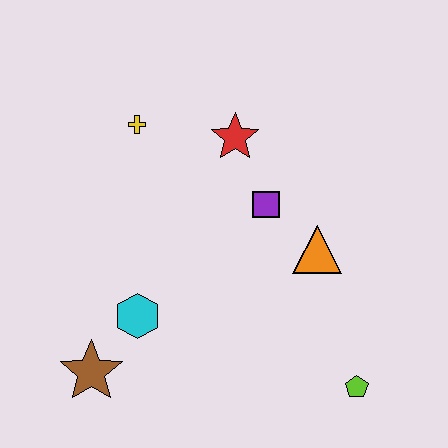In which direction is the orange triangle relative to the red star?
The orange triangle is below the red star.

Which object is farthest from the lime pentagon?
The yellow cross is farthest from the lime pentagon.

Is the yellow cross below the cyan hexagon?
No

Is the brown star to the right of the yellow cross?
No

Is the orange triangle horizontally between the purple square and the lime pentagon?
Yes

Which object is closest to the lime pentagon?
The orange triangle is closest to the lime pentagon.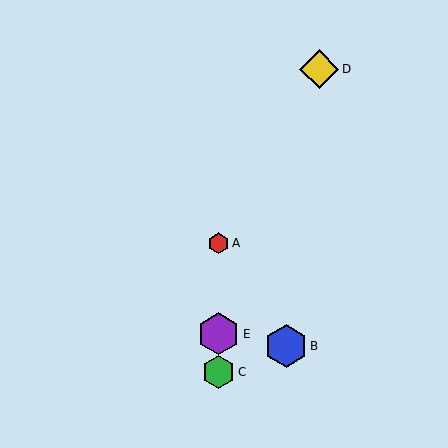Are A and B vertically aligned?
No, A is at x≈218 and B is at x≈286.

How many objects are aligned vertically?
3 objects (A, C, E) are aligned vertically.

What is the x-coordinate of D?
Object D is at x≈319.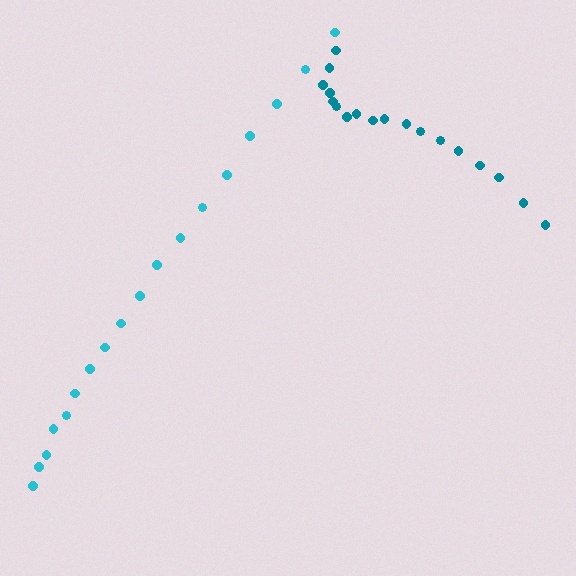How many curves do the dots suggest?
There are 2 distinct paths.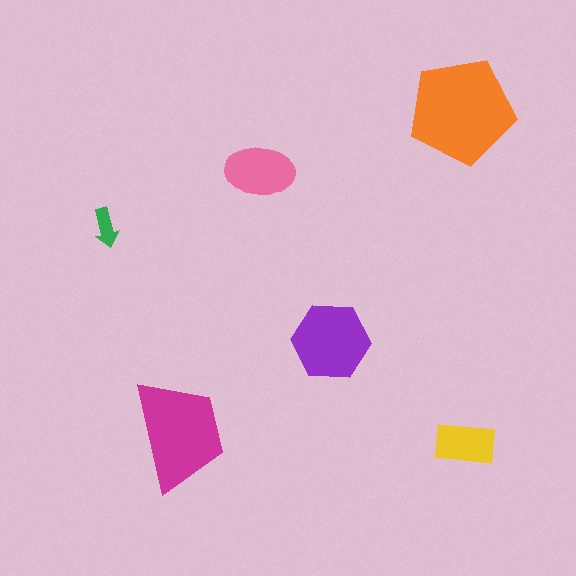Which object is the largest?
The orange pentagon.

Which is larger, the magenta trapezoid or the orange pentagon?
The orange pentagon.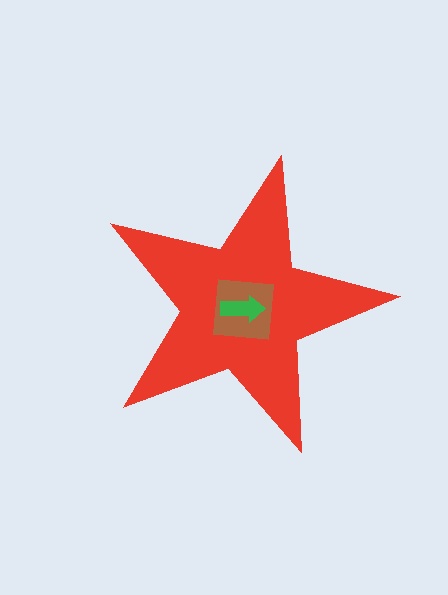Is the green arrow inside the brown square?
Yes.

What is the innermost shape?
The green arrow.